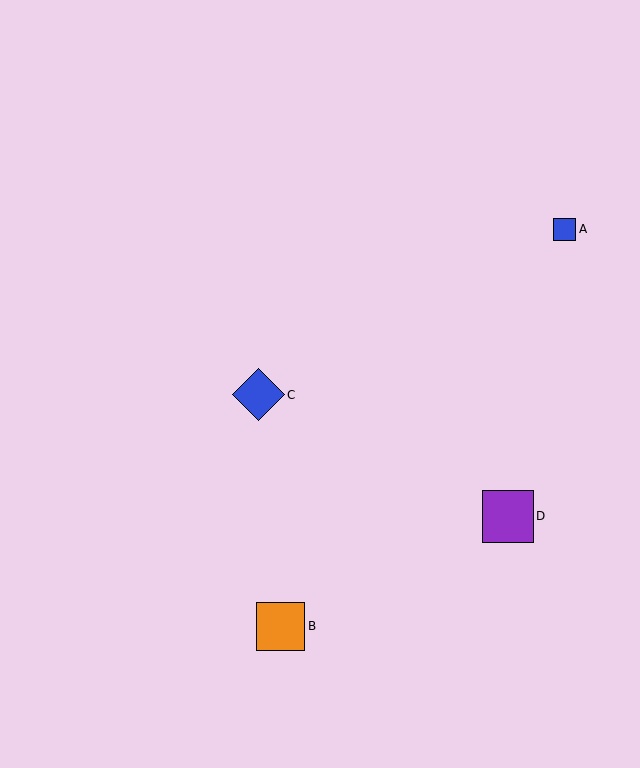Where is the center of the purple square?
The center of the purple square is at (508, 516).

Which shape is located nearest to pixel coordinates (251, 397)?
The blue diamond (labeled C) at (258, 395) is nearest to that location.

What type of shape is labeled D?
Shape D is a purple square.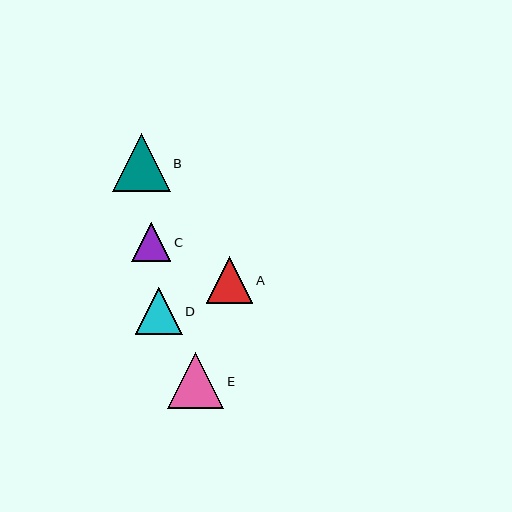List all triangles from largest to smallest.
From largest to smallest: B, E, A, D, C.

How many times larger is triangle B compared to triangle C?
Triangle B is approximately 1.5 times the size of triangle C.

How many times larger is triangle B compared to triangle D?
Triangle B is approximately 1.2 times the size of triangle D.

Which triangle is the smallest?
Triangle C is the smallest with a size of approximately 39 pixels.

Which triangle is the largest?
Triangle B is the largest with a size of approximately 58 pixels.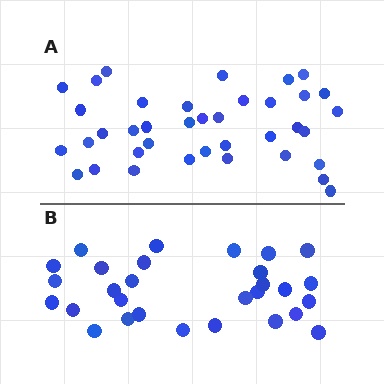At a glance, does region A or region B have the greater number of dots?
Region A (the top region) has more dots.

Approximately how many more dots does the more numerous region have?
Region A has roughly 8 or so more dots than region B.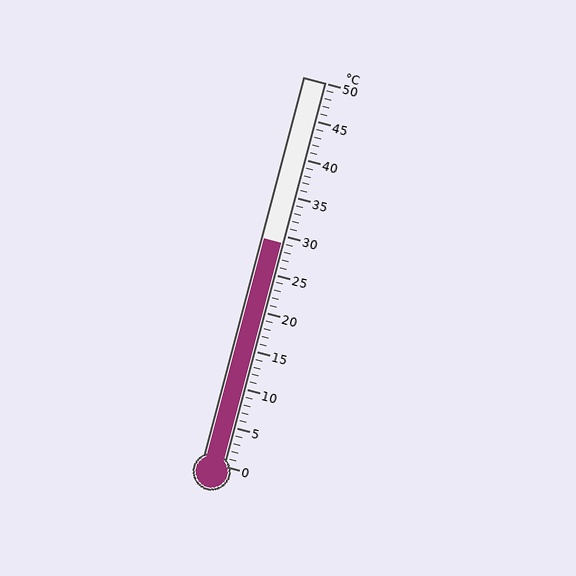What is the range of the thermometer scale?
The thermometer scale ranges from 0°C to 50°C.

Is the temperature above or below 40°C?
The temperature is below 40°C.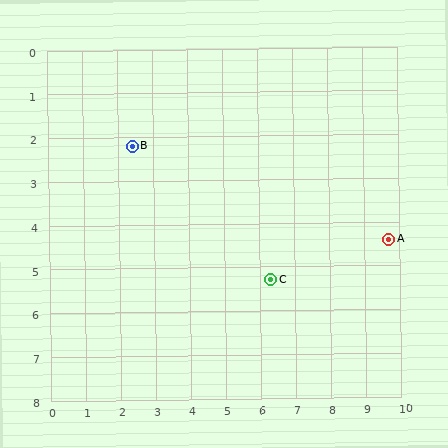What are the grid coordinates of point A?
Point A is at approximately (9.7, 4.4).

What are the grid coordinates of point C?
Point C is at approximately (6.3, 5.3).